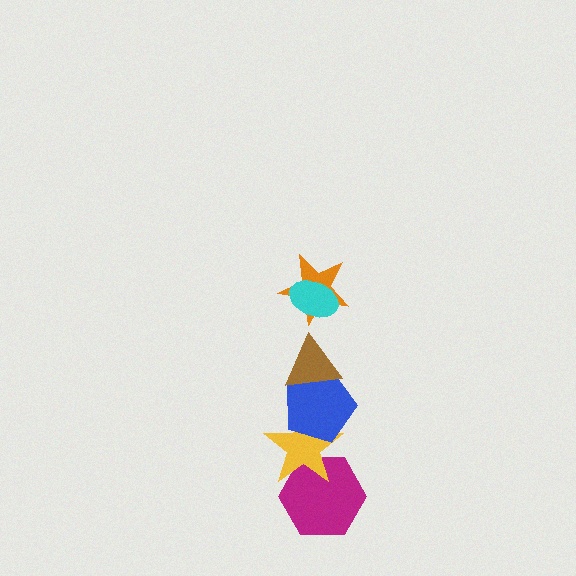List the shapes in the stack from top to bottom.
From top to bottom: the cyan ellipse, the orange star, the brown triangle, the blue pentagon, the yellow star, the magenta hexagon.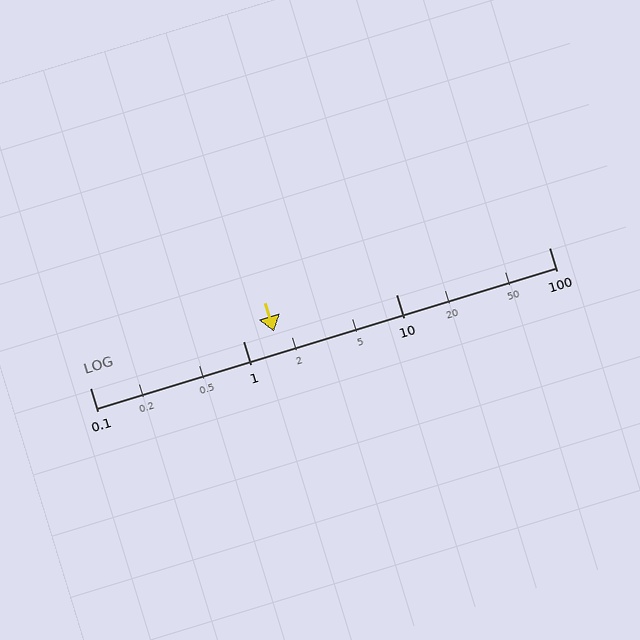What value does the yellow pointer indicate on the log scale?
The pointer indicates approximately 1.6.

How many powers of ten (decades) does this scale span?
The scale spans 3 decades, from 0.1 to 100.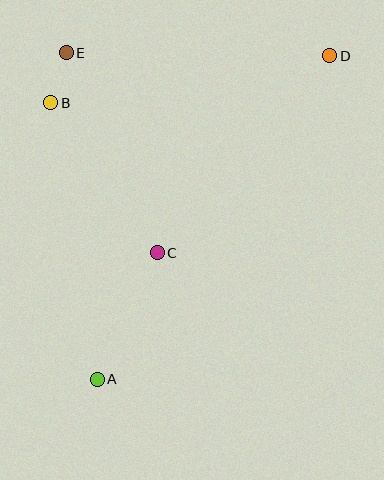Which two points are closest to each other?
Points B and E are closest to each other.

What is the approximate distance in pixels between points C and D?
The distance between C and D is approximately 262 pixels.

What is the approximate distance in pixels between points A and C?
The distance between A and C is approximately 140 pixels.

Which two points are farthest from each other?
Points A and D are farthest from each other.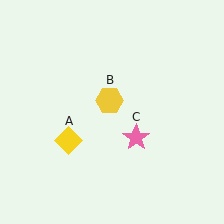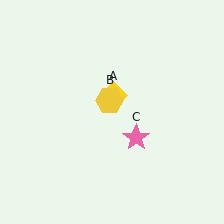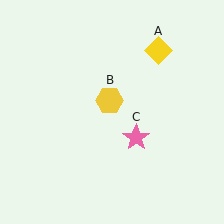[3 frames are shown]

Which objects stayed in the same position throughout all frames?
Yellow hexagon (object B) and pink star (object C) remained stationary.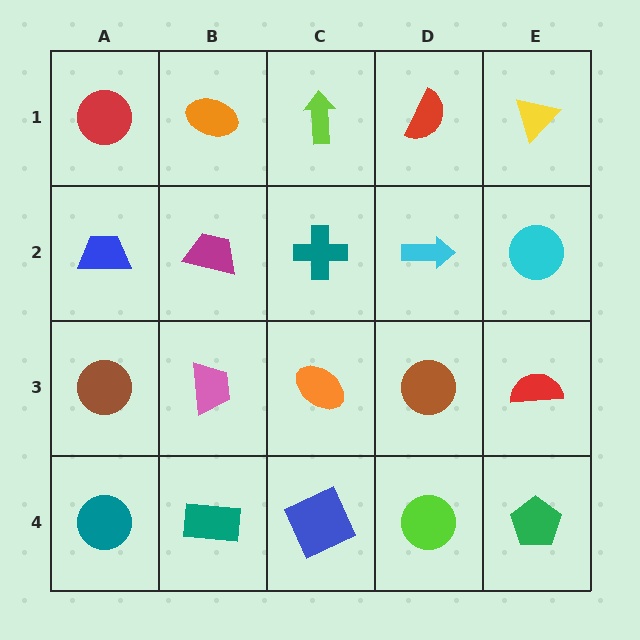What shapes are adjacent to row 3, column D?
A cyan arrow (row 2, column D), a lime circle (row 4, column D), an orange ellipse (row 3, column C), a red semicircle (row 3, column E).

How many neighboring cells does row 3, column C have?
4.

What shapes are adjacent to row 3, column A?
A blue trapezoid (row 2, column A), a teal circle (row 4, column A), a pink trapezoid (row 3, column B).